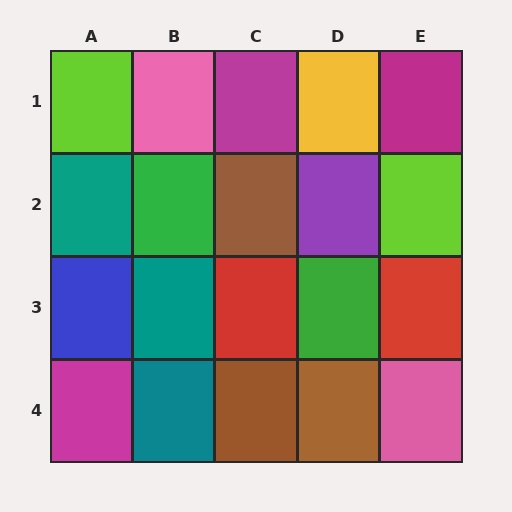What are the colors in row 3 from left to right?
Blue, teal, red, green, red.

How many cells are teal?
3 cells are teal.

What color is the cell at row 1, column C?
Magenta.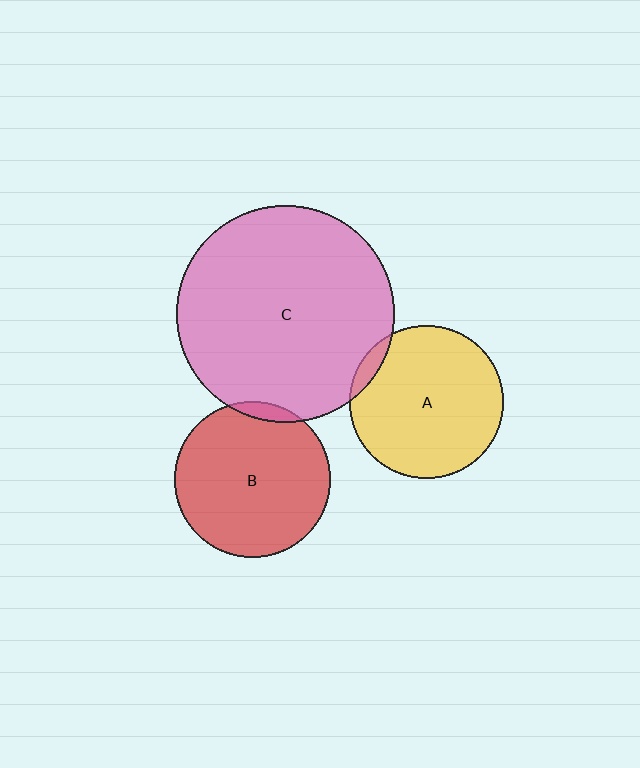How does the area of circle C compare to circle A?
Approximately 2.0 times.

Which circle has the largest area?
Circle C (pink).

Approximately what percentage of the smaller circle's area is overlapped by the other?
Approximately 5%.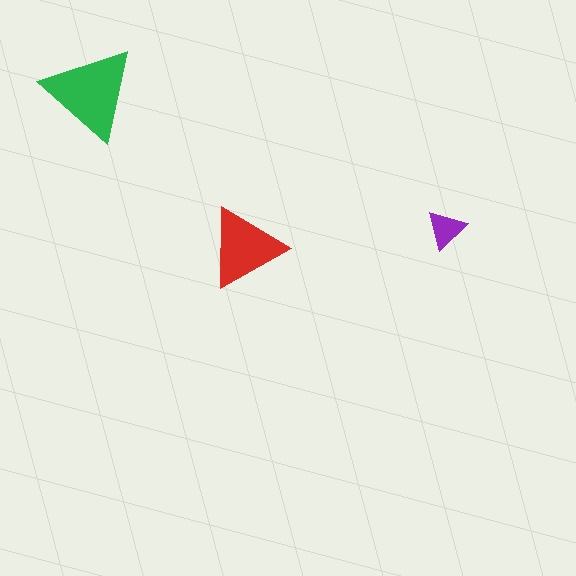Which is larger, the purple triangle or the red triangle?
The red one.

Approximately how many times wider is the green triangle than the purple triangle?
About 2.5 times wider.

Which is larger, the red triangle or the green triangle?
The green one.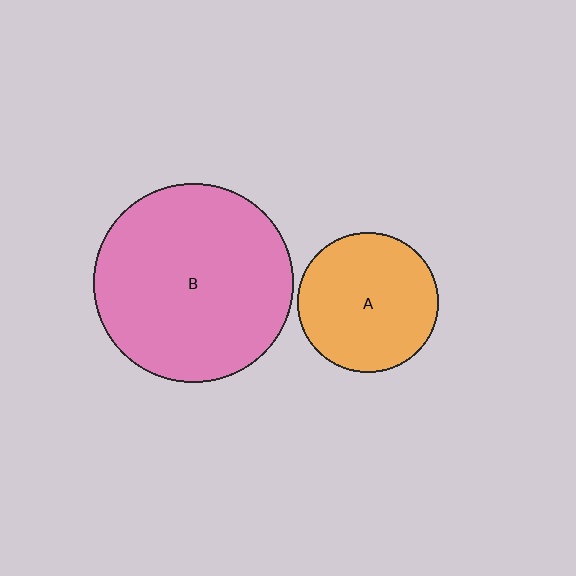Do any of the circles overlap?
No, none of the circles overlap.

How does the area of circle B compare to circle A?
Approximately 2.0 times.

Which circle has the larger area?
Circle B (pink).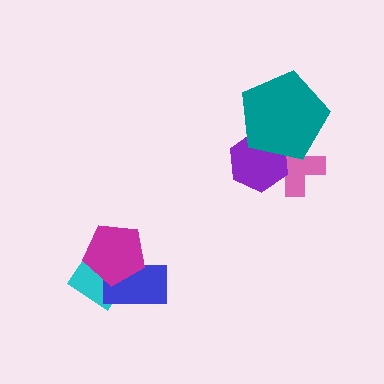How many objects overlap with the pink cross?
2 objects overlap with the pink cross.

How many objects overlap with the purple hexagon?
2 objects overlap with the purple hexagon.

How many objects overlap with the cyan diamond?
2 objects overlap with the cyan diamond.